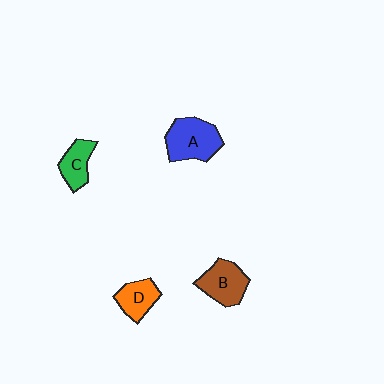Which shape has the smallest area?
Shape C (green).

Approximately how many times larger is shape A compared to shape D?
Approximately 1.5 times.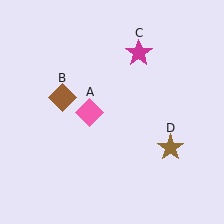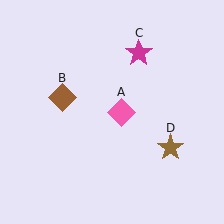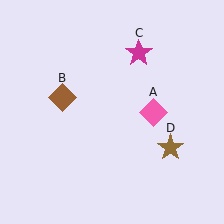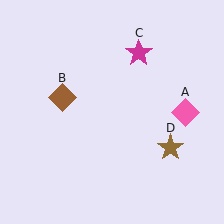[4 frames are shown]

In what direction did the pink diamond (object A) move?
The pink diamond (object A) moved right.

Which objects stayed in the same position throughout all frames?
Brown diamond (object B) and magenta star (object C) and brown star (object D) remained stationary.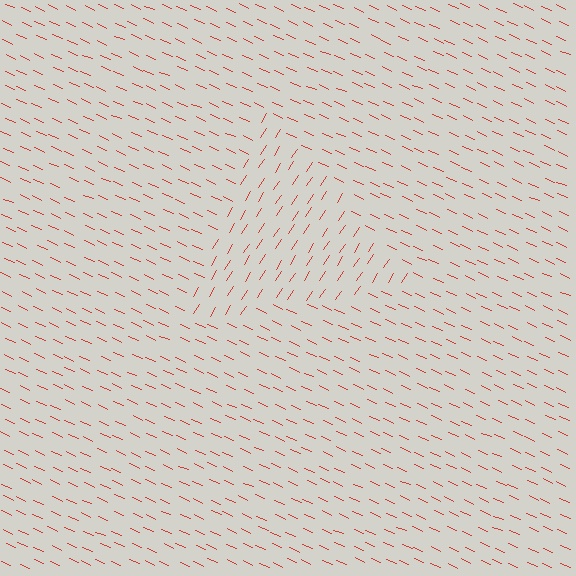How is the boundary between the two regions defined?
The boundary is defined purely by a change in line orientation (approximately 81 degrees difference). All lines are the same color and thickness.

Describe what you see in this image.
The image is filled with small red line segments. A triangle region in the image has lines oriented differently from the surrounding lines, creating a visible texture boundary.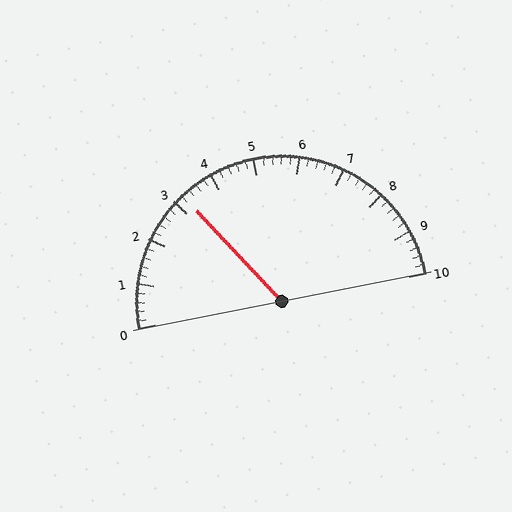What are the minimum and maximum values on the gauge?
The gauge ranges from 0 to 10.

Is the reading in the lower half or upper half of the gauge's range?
The reading is in the lower half of the range (0 to 10).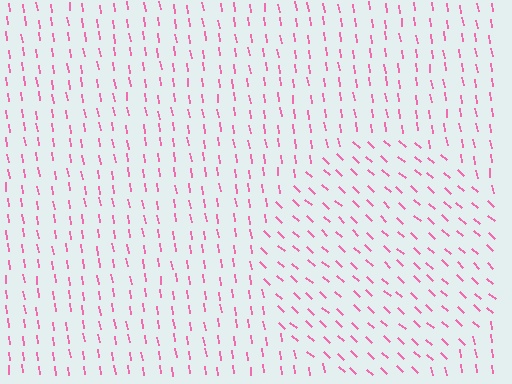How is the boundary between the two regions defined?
The boundary is defined purely by a change in line orientation (approximately 39 degrees difference). All lines are the same color and thickness.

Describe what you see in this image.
The image is filled with small pink line segments. A circle region in the image has lines oriented differently from the surrounding lines, creating a visible texture boundary.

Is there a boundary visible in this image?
Yes, there is a texture boundary formed by a change in line orientation.